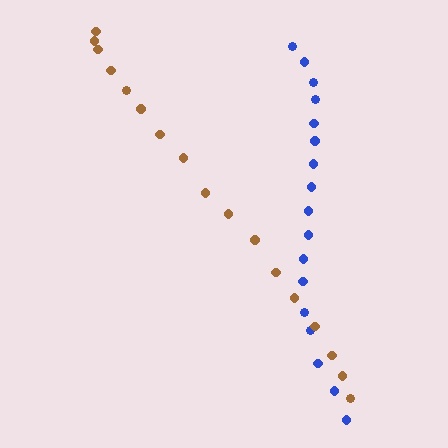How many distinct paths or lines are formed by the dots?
There are 2 distinct paths.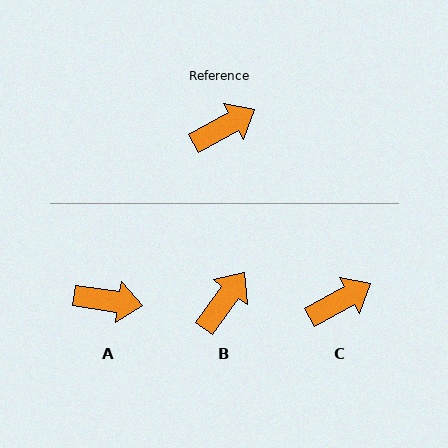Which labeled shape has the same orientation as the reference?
C.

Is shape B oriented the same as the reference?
No, it is off by about 25 degrees.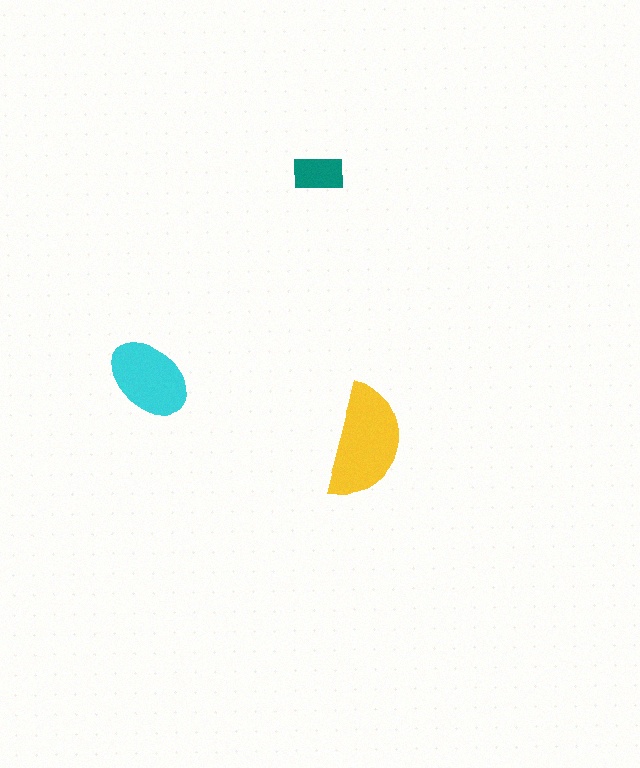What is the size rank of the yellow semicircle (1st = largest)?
1st.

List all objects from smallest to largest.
The teal rectangle, the cyan ellipse, the yellow semicircle.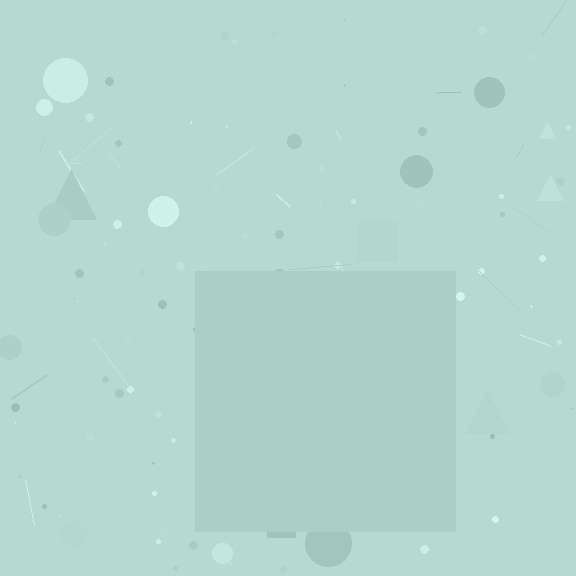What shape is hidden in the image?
A square is hidden in the image.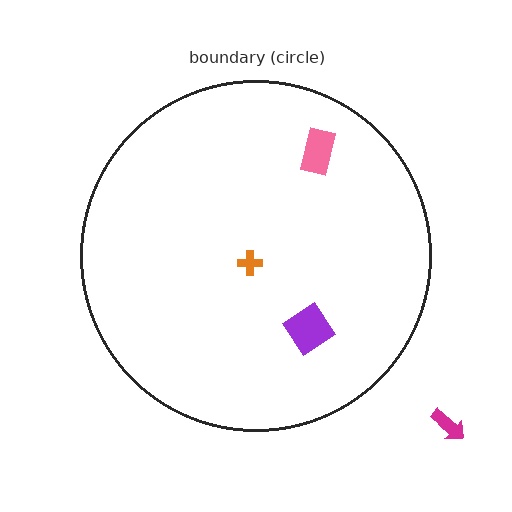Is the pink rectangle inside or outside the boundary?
Inside.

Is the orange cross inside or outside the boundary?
Inside.